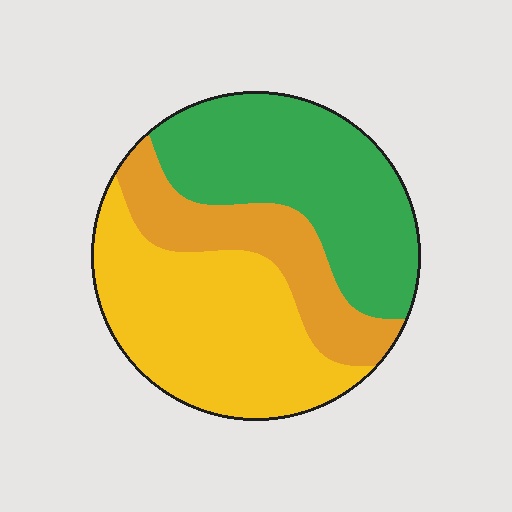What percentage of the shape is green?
Green covers roughly 40% of the shape.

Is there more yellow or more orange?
Yellow.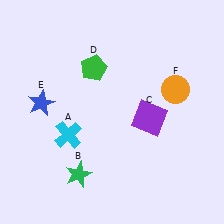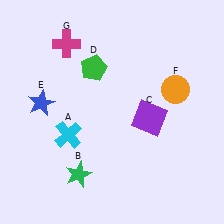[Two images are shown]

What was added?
A magenta cross (G) was added in Image 2.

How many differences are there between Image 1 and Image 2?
There is 1 difference between the two images.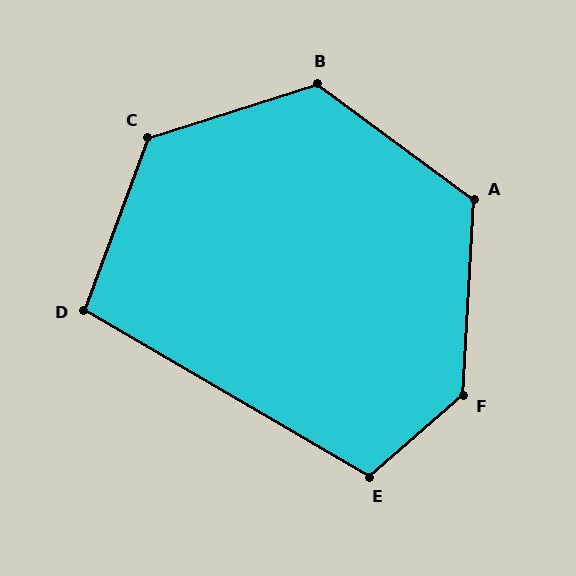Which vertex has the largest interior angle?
F, at approximately 134 degrees.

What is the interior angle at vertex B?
Approximately 126 degrees (obtuse).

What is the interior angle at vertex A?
Approximately 123 degrees (obtuse).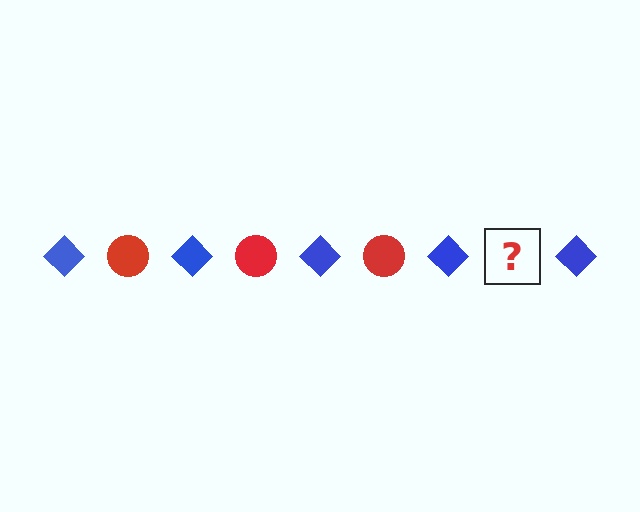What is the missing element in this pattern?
The missing element is a red circle.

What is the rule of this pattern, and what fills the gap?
The rule is that the pattern alternates between blue diamond and red circle. The gap should be filled with a red circle.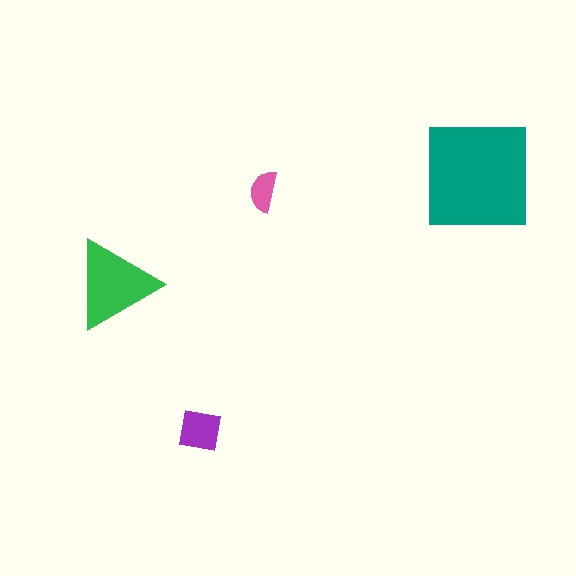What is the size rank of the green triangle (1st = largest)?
2nd.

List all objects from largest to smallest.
The teal square, the green triangle, the purple square, the pink semicircle.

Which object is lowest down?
The purple square is bottommost.